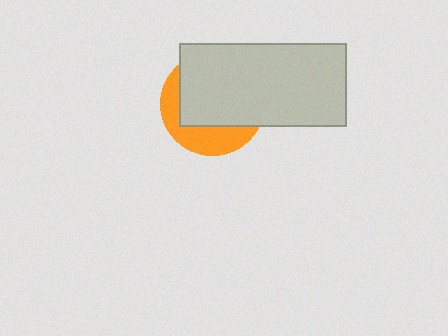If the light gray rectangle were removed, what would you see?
You would see the complete orange circle.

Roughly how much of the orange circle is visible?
A small part of it is visible (roughly 33%).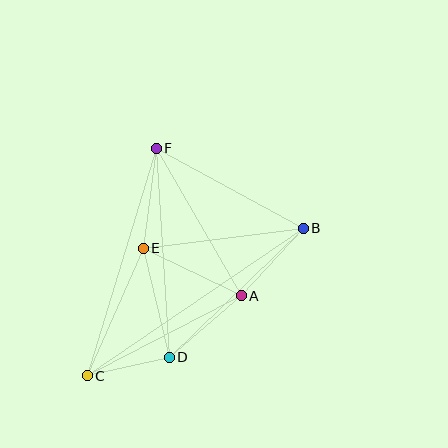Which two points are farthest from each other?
Points B and C are farthest from each other.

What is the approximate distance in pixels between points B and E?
The distance between B and E is approximately 161 pixels.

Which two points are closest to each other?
Points C and D are closest to each other.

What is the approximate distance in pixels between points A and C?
The distance between A and C is approximately 174 pixels.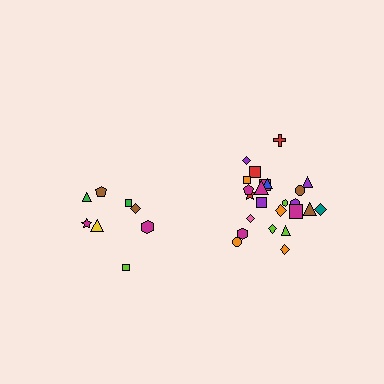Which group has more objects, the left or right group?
The right group.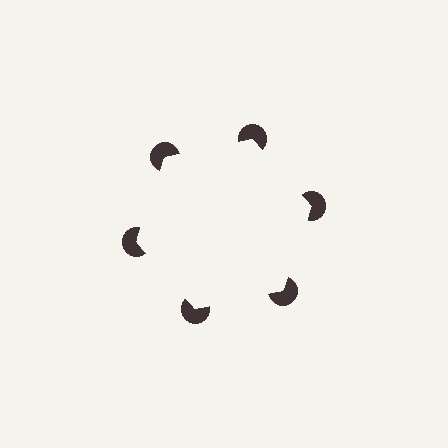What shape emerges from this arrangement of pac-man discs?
An illusory hexagon — its edges are inferred from the aligned wedge cuts in the pac-man discs, not physically drawn.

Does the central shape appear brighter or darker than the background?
It typically appears slightly brighter than the background, even though no actual brightness change is drawn.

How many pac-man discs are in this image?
There are 6 — one at each vertex of the illusory hexagon.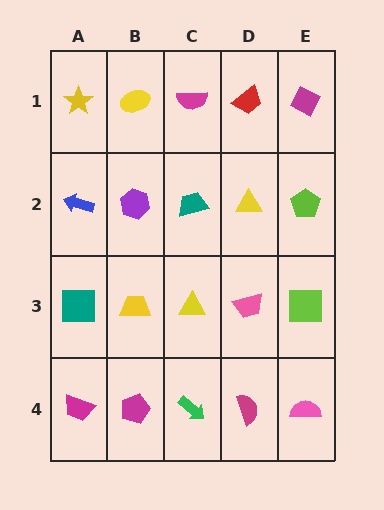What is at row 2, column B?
A purple hexagon.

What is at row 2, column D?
A yellow triangle.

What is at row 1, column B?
A yellow ellipse.